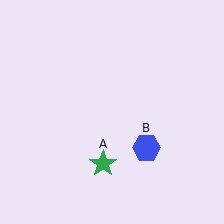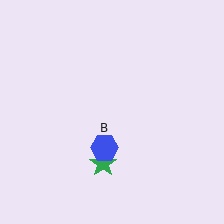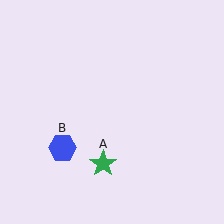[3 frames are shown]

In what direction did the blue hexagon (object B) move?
The blue hexagon (object B) moved left.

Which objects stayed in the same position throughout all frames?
Green star (object A) remained stationary.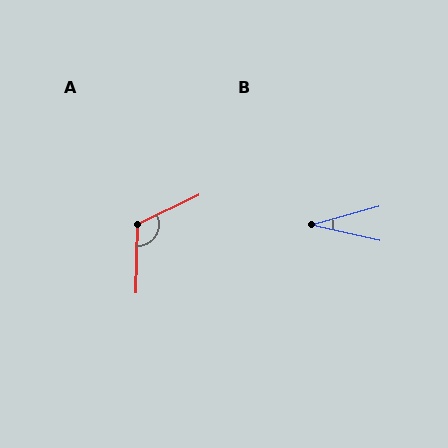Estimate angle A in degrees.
Approximately 116 degrees.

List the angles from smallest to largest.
B (28°), A (116°).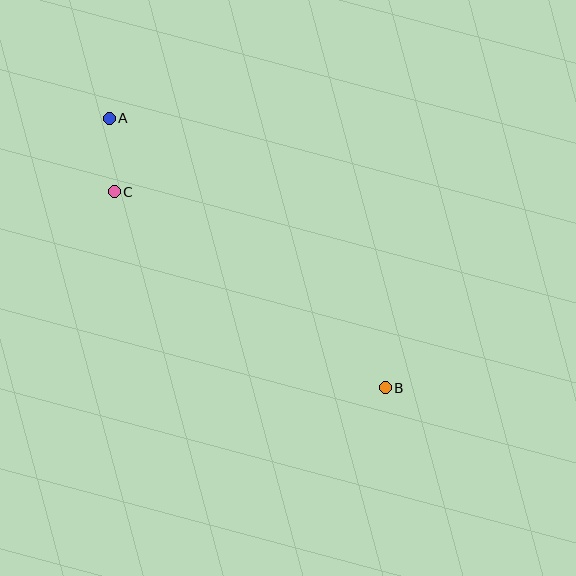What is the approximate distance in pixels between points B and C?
The distance between B and C is approximately 334 pixels.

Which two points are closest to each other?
Points A and C are closest to each other.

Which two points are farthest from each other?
Points A and B are farthest from each other.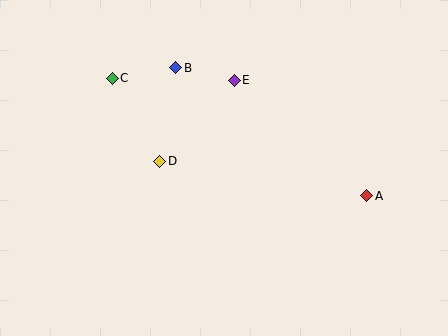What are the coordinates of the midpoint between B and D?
The midpoint between B and D is at (168, 114).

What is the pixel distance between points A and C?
The distance between A and C is 280 pixels.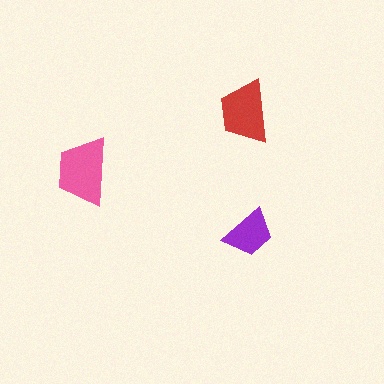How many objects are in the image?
There are 3 objects in the image.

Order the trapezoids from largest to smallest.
the pink one, the red one, the purple one.